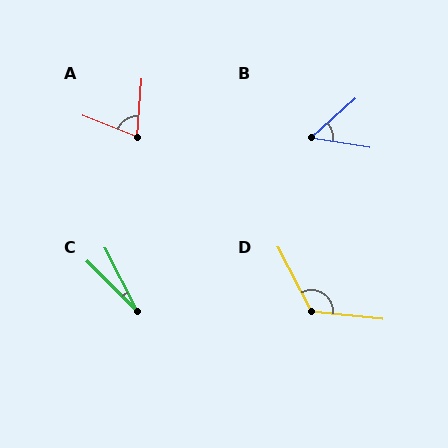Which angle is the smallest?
C, at approximately 18 degrees.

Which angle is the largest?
D, at approximately 123 degrees.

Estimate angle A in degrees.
Approximately 74 degrees.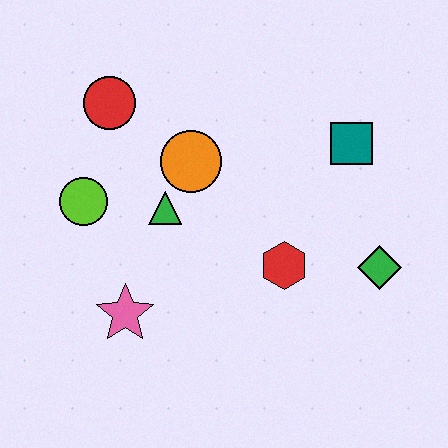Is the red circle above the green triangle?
Yes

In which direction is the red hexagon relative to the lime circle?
The red hexagon is to the right of the lime circle.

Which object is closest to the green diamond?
The red hexagon is closest to the green diamond.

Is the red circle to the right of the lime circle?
Yes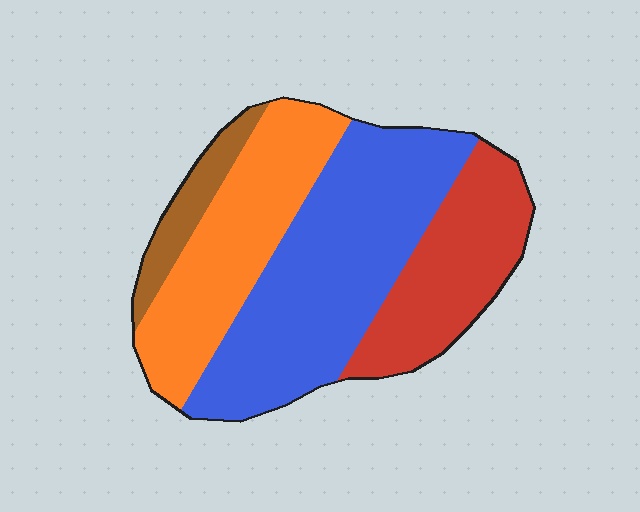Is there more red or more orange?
Orange.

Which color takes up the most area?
Blue, at roughly 40%.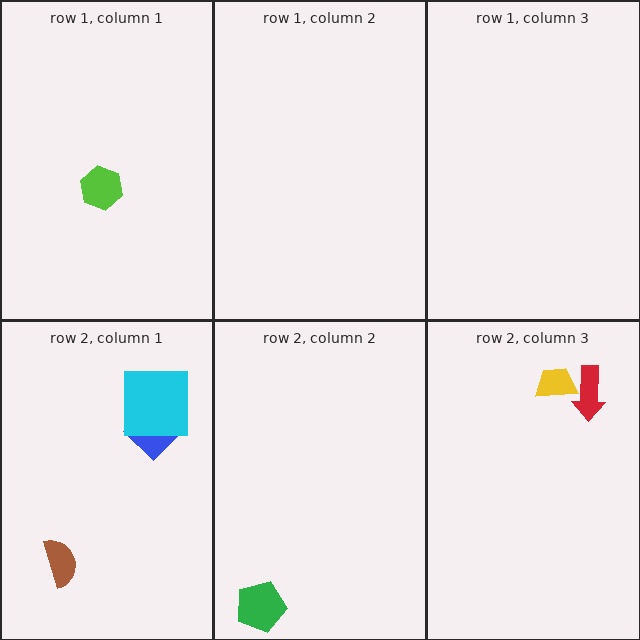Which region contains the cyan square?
The row 2, column 1 region.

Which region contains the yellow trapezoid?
The row 2, column 3 region.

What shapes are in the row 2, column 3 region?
The yellow trapezoid, the red arrow.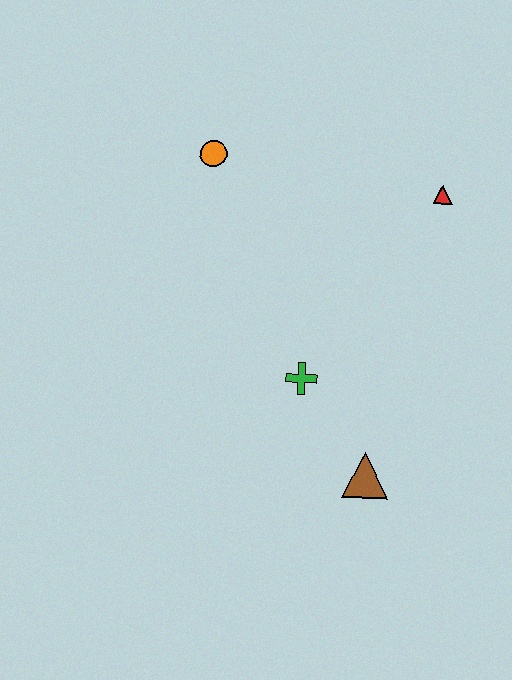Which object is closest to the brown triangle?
The green cross is closest to the brown triangle.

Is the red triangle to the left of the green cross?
No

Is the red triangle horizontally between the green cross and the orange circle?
No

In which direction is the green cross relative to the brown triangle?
The green cross is above the brown triangle.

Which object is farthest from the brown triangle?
The orange circle is farthest from the brown triangle.